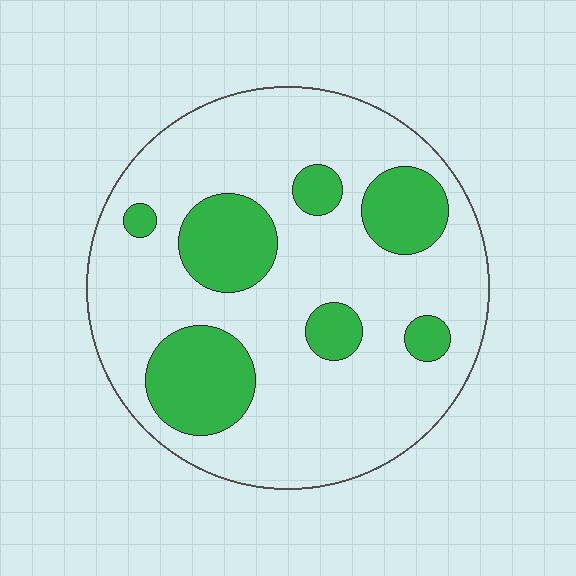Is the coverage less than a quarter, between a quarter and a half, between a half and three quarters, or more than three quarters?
Less than a quarter.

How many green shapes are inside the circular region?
7.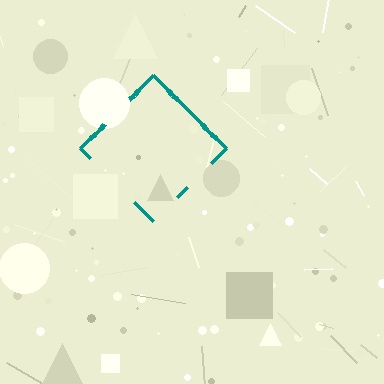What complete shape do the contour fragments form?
The contour fragments form a diamond.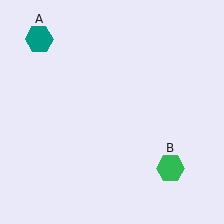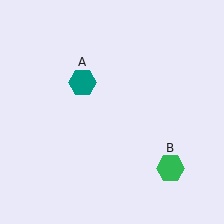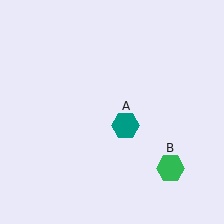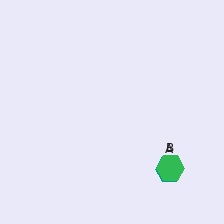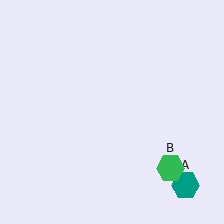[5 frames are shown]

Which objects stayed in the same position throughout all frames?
Green hexagon (object B) remained stationary.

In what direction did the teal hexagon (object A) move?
The teal hexagon (object A) moved down and to the right.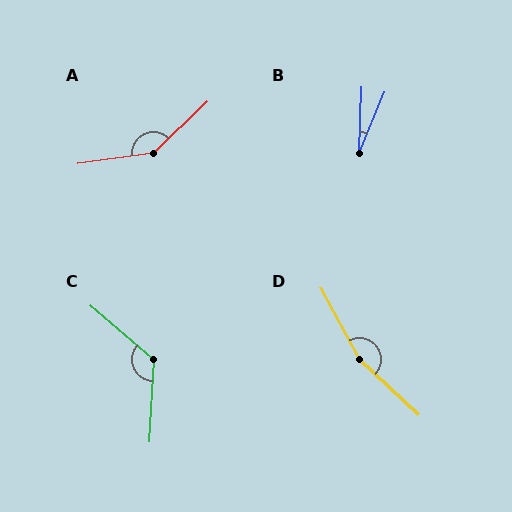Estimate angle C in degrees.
Approximately 128 degrees.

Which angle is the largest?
D, at approximately 162 degrees.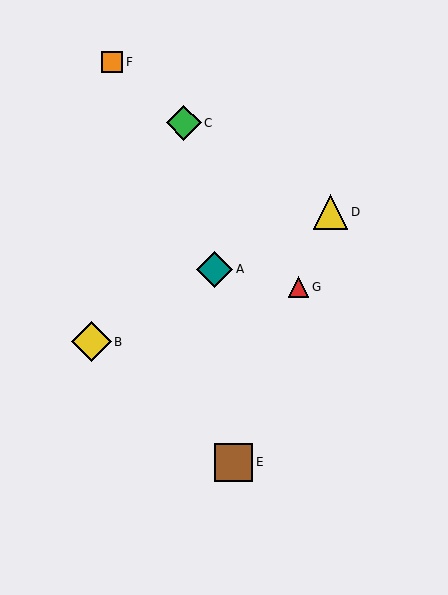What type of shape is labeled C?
Shape C is a green diamond.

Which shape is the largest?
The yellow diamond (labeled B) is the largest.